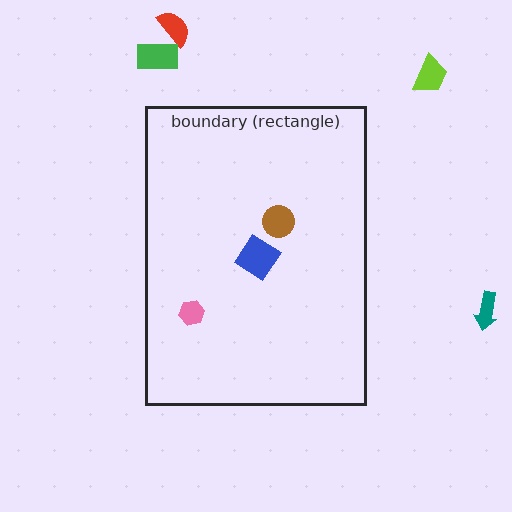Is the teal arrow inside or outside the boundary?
Outside.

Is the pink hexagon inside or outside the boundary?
Inside.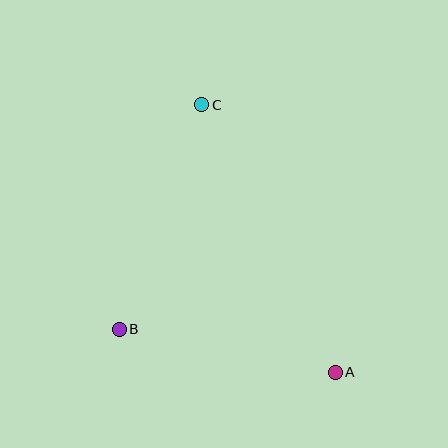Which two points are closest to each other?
Points A and B are closest to each other.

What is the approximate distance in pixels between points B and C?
The distance between B and C is approximately 239 pixels.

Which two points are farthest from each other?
Points A and C are farthest from each other.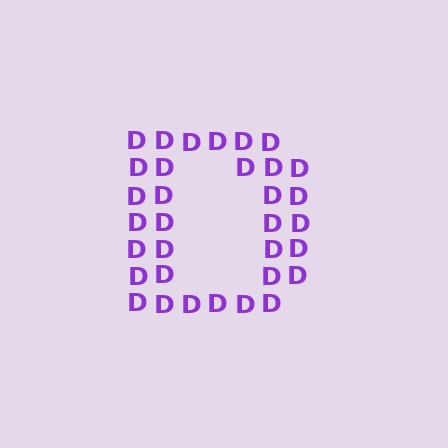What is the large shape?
The large shape is the letter D.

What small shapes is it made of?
It is made of small letter D's.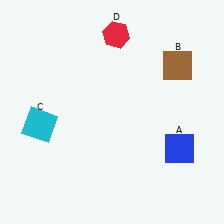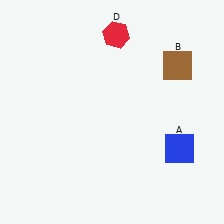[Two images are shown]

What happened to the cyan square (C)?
The cyan square (C) was removed in Image 2. It was in the bottom-left area of Image 1.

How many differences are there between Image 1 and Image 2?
There is 1 difference between the two images.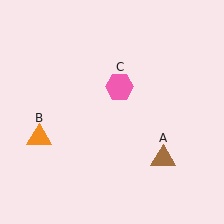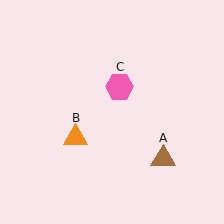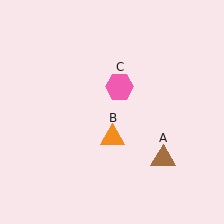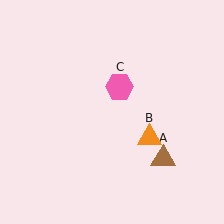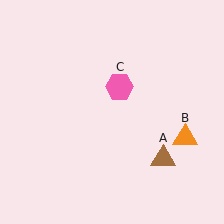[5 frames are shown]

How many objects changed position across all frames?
1 object changed position: orange triangle (object B).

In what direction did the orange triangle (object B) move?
The orange triangle (object B) moved right.